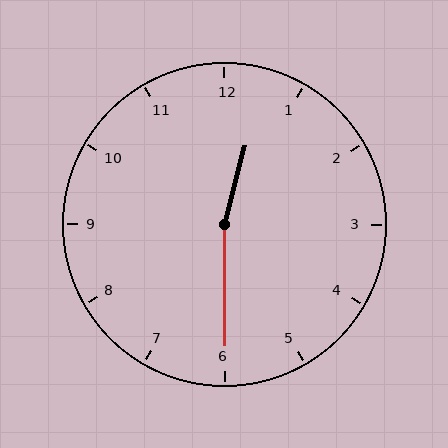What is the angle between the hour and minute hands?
Approximately 165 degrees.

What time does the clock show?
12:30.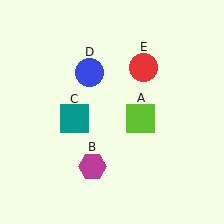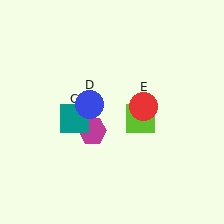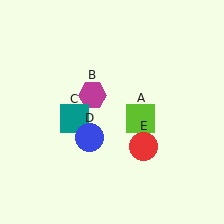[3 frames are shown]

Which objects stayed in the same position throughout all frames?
Lime square (object A) and teal square (object C) remained stationary.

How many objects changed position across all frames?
3 objects changed position: magenta hexagon (object B), blue circle (object D), red circle (object E).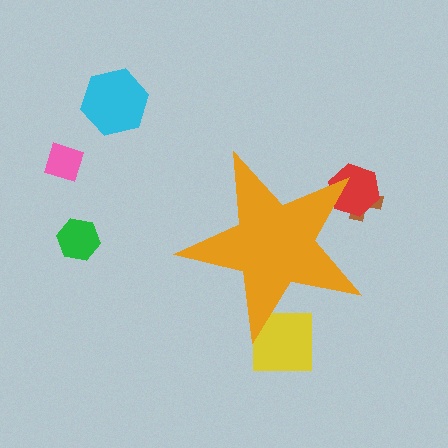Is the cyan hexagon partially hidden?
No, the cyan hexagon is fully visible.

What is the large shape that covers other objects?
An orange star.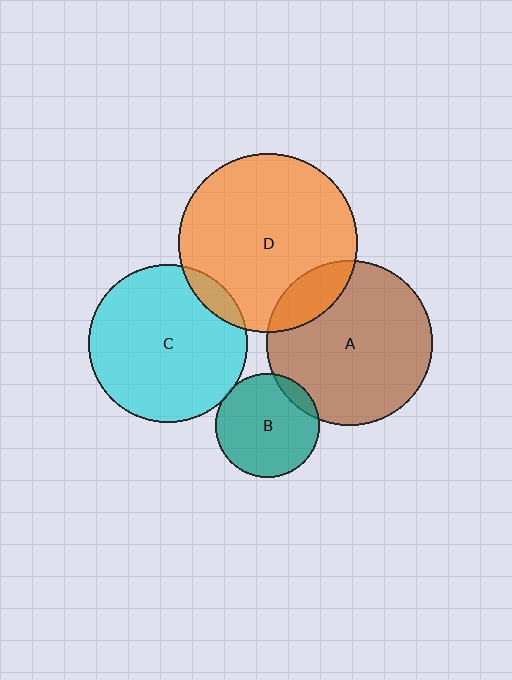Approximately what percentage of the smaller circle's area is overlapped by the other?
Approximately 10%.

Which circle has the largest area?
Circle D (orange).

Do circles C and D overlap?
Yes.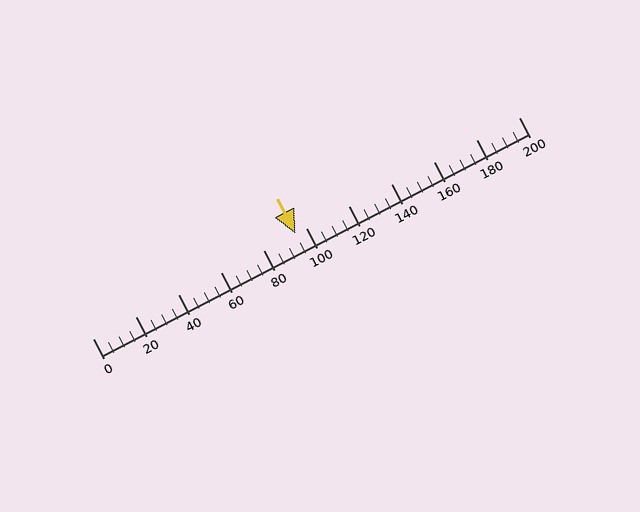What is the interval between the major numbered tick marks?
The major tick marks are spaced 20 units apart.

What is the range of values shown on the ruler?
The ruler shows values from 0 to 200.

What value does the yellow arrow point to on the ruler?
The yellow arrow points to approximately 95.